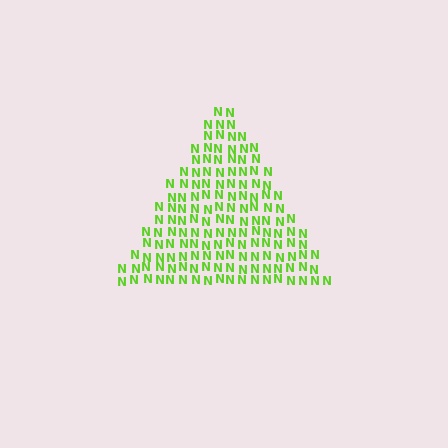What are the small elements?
The small elements are letter N's.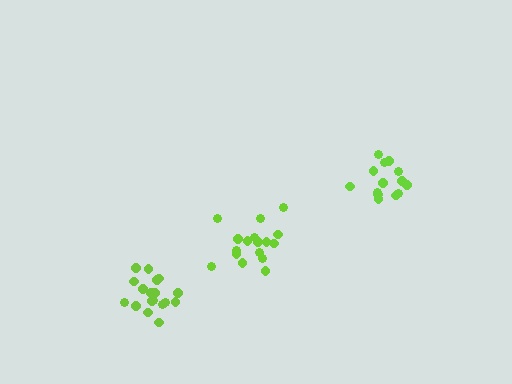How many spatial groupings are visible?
There are 3 spatial groupings.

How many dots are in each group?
Group 1: 17 dots, Group 2: 14 dots, Group 3: 18 dots (49 total).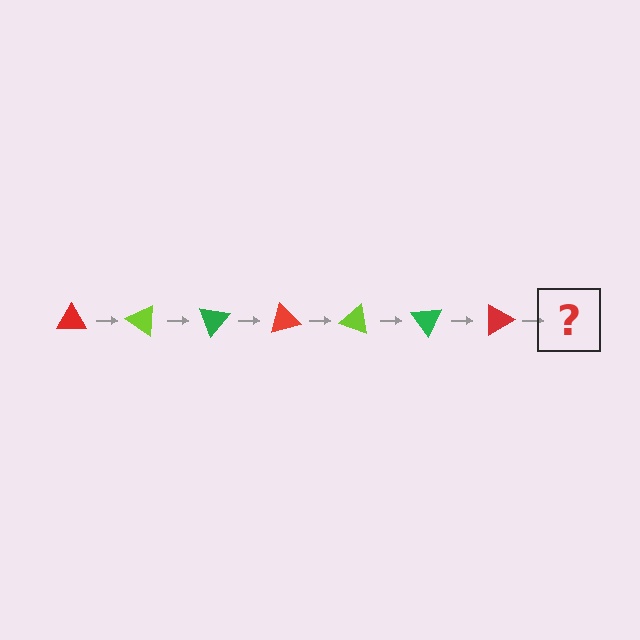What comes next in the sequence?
The next element should be a lime triangle, rotated 245 degrees from the start.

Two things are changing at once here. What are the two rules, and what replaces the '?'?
The two rules are that it rotates 35 degrees each step and the color cycles through red, lime, and green. The '?' should be a lime triangle, rotated 245 degrees from the start.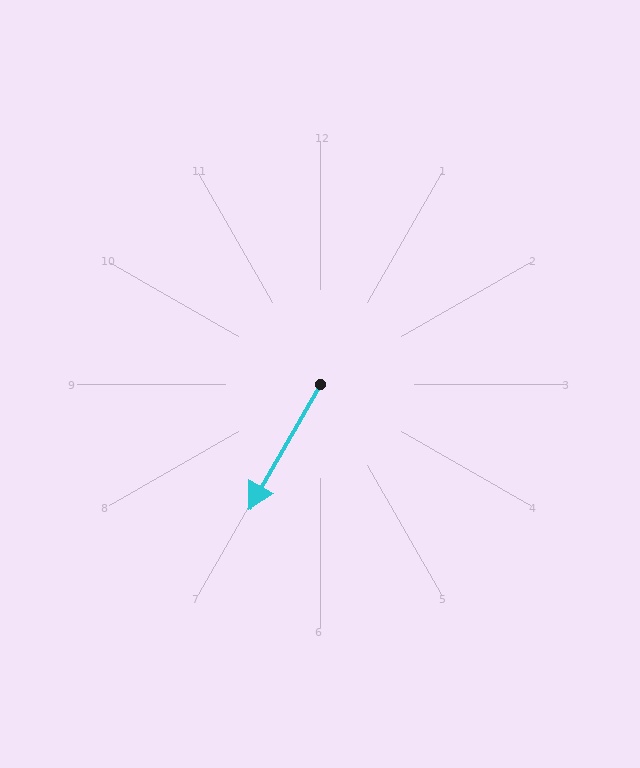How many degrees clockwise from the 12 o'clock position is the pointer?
Approximately 210 degrees.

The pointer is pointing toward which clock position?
Roughly 7 o'clock.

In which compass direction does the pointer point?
Southwest.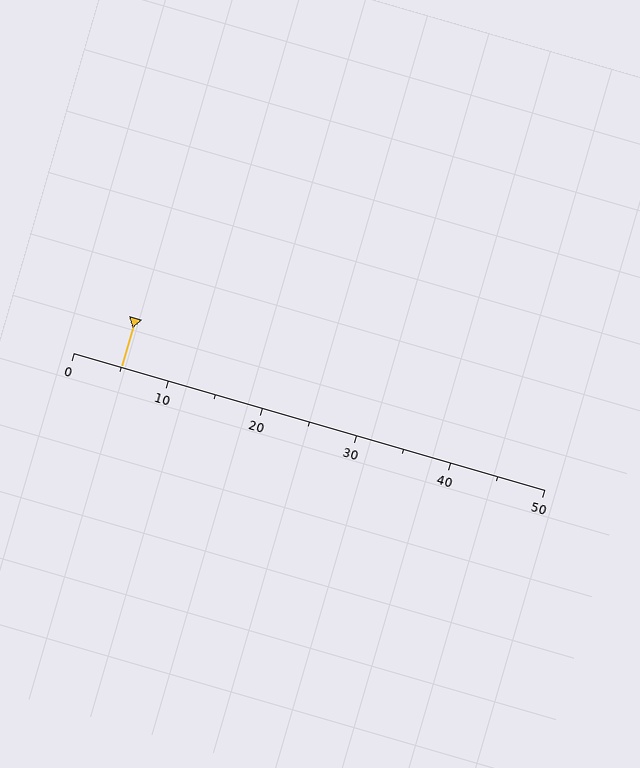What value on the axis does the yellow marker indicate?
The marker indicates approximately 5.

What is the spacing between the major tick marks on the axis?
The major ticks are spaced 10 apart.